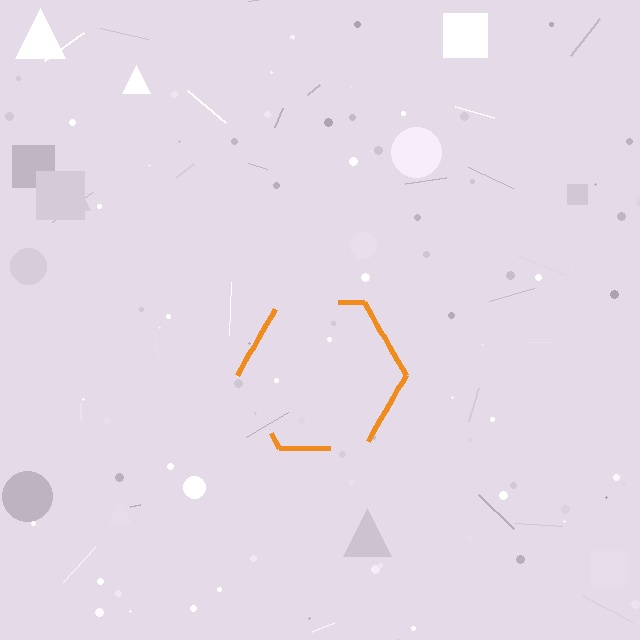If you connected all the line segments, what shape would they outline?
They would outline a hexagon.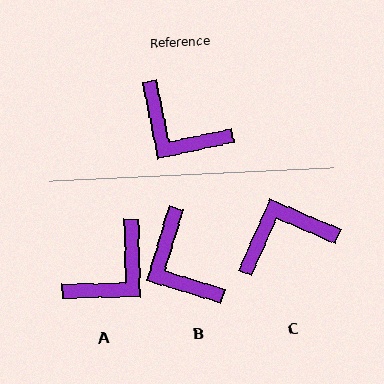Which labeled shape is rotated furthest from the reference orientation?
C, about 126 degrees away.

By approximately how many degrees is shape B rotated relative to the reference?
Approximately 29 degrees clockwise.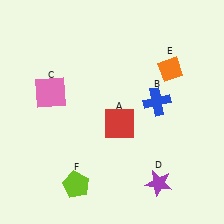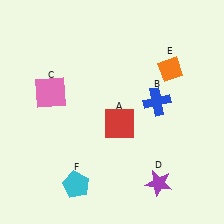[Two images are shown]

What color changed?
The pentagon (F) changed from lime in Image 1 to cyan in Image 2.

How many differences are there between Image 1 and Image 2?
There is 1 difference between the two images.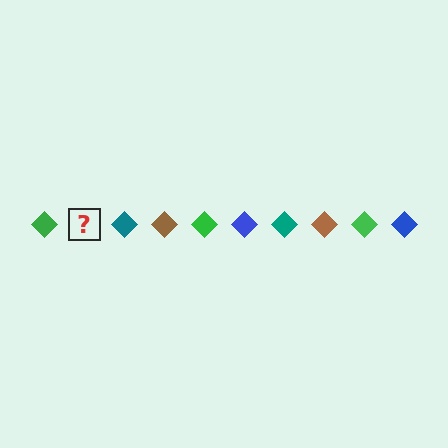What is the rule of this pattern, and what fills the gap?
The rule is that the pattern cycles through green, blue, teal, brown diamonds. The gap should be filled with a blue diamond.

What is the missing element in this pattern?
The missing element is a blue diamond.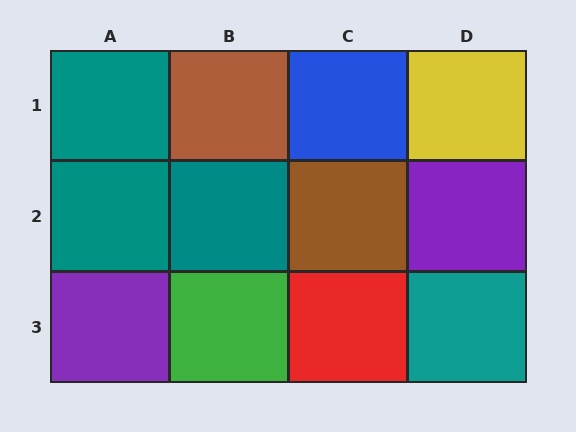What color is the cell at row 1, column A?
Teal.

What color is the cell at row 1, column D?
Yellow.